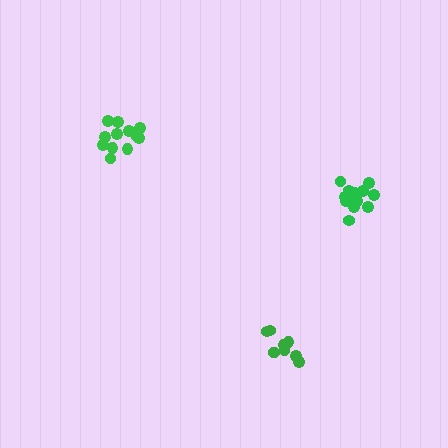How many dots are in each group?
Group 1: 12 dots, Group 2: 14 dots, Group 3: 9 dots (35 total).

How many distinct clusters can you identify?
There are 3 distinct clusters.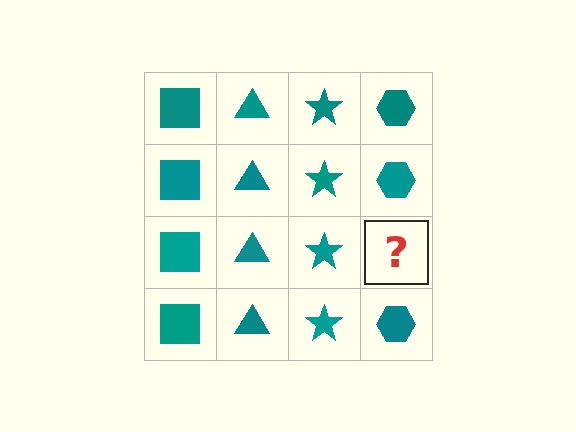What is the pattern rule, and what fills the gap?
The rule is that each column has a consistent shape. The gap should be filled with a teal hexagon.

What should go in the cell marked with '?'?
The missing cell should contain a teal hexagon.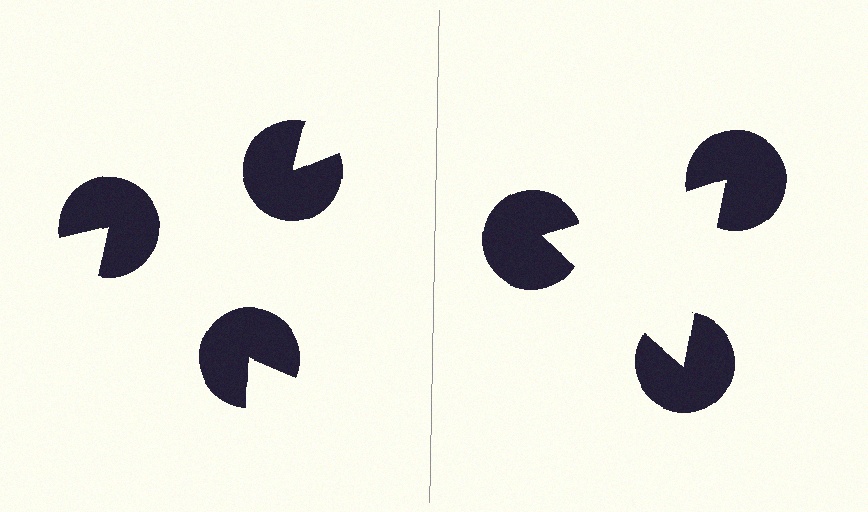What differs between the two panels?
The pac-man discs are positioned identically on both sides; only the wedge orientations differ. On the right they align to a triangle; on the left they are misaligned.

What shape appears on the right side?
An illusory triangle.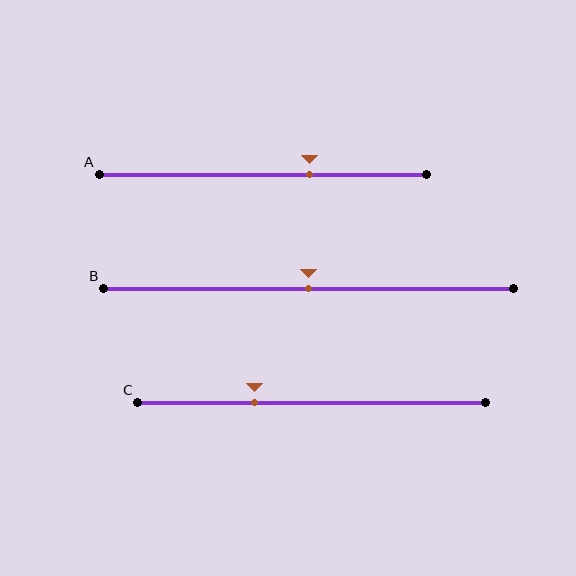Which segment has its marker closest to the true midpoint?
Segment B has its marker closest to the true midpoint.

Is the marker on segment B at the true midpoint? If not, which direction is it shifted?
Yes, the marker on segment B is at the true midpoint.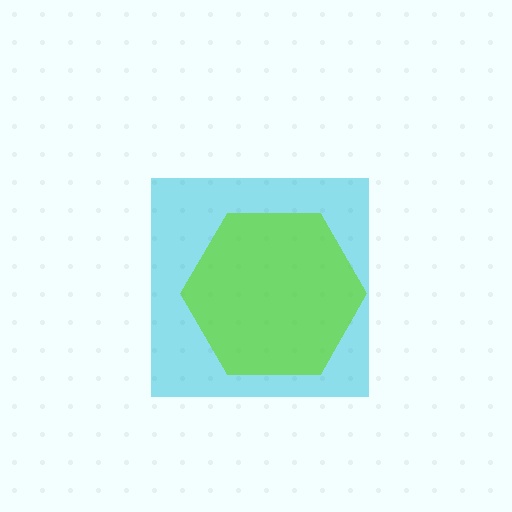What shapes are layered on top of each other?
The layered shapes are: a cyan square, a lime hexagon.